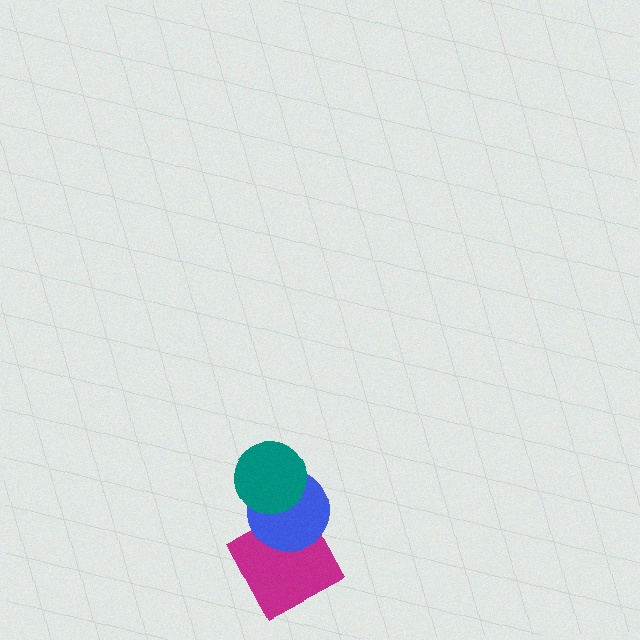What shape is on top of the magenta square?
The blue circle is on top of the magenta square.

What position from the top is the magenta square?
The magenta square is 3rd from the top.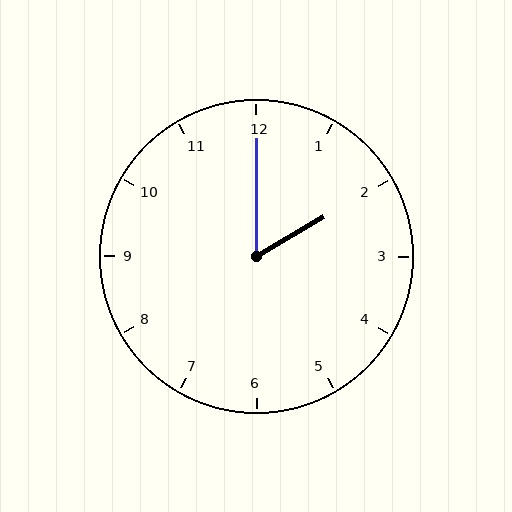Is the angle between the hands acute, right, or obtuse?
It is acute.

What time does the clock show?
2:00.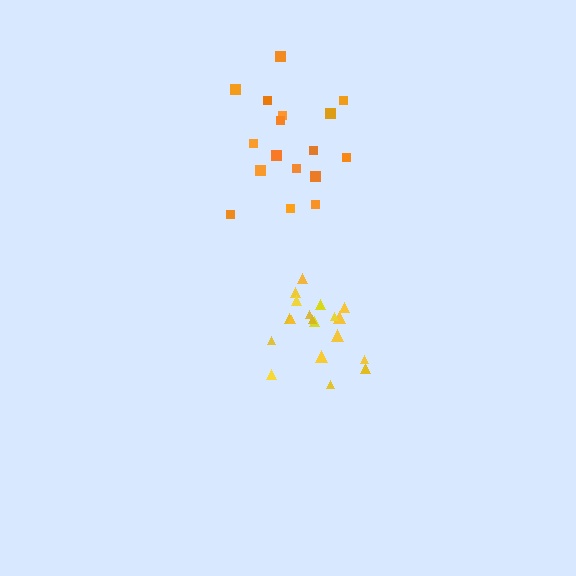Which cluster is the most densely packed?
Yellow.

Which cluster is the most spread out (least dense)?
Orange.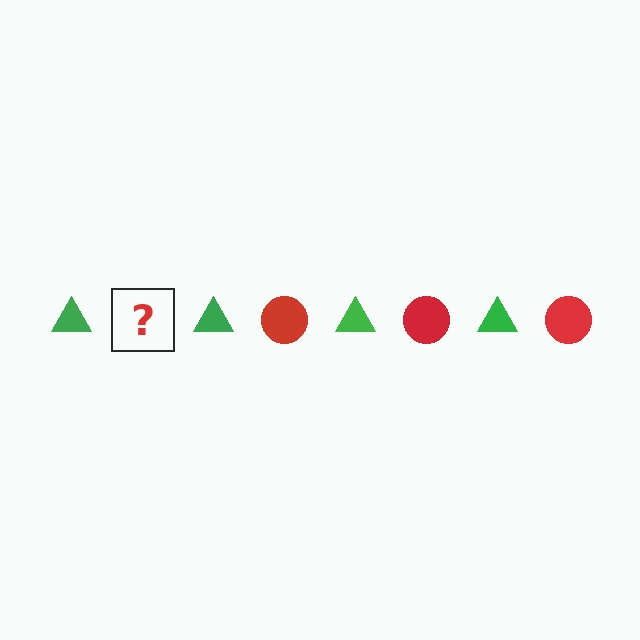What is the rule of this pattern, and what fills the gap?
The rule is that the pattern alternates between green triangle and red circle. The gap should be filled with a red circle.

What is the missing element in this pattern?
The missing element is a red circle.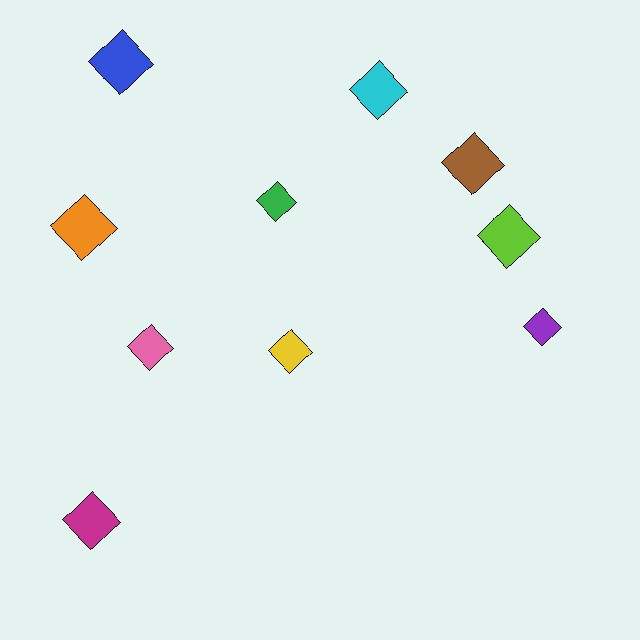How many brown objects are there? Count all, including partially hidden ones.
There is 1 brown object.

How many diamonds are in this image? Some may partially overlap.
There are 10 diamonds.